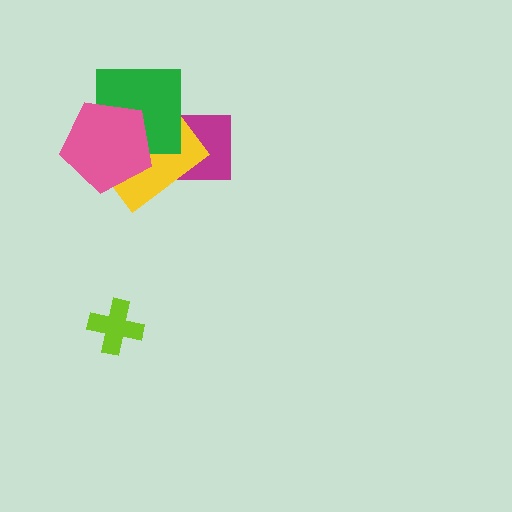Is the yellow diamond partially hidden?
Yes, it is partially covered by another shape.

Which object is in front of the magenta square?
The yellow diamond is in front of the magenta square.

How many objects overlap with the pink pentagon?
2 objects overlap with the pink pentagon.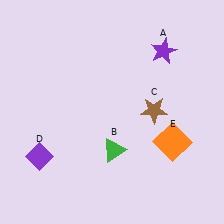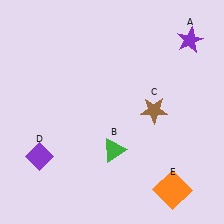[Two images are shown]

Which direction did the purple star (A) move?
The purple star (A) moved right.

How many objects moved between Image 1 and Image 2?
2 objects moved between the two images.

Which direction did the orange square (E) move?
The orange square (E) moved down.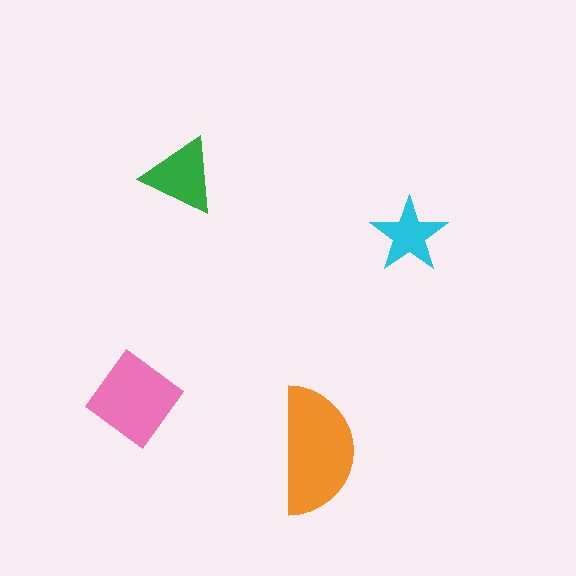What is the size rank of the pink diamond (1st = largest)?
2nd.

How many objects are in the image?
There are 4 objects in the image.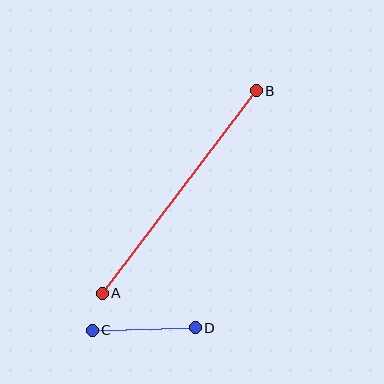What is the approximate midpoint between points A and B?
The midpoint is at approximately (179, 192) pixels.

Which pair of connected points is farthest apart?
Points A and B are farthest apart.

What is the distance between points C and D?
The distance is approximately 103 pixels.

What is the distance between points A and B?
The distance is approximately 254 pixels.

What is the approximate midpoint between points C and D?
The midpoint is at approximately (144, 329) pixels.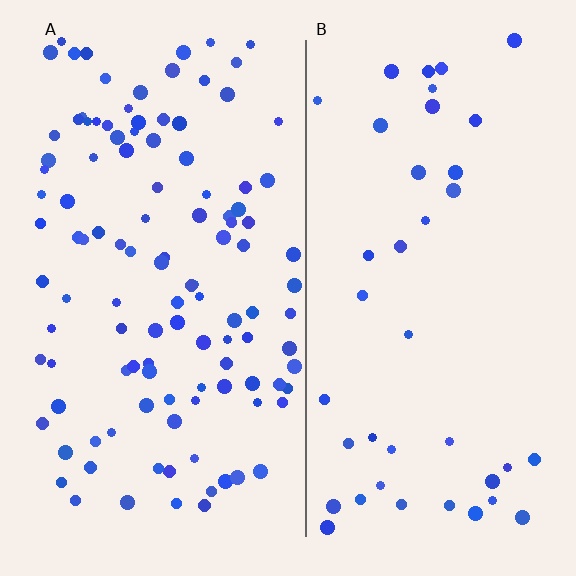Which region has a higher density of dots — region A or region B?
A (the left).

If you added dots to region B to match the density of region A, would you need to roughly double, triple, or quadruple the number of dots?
Approximately triple.